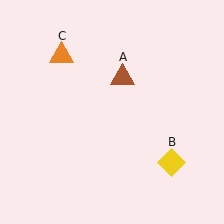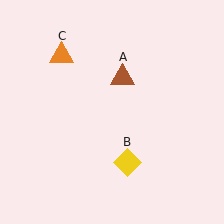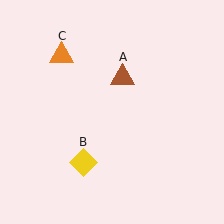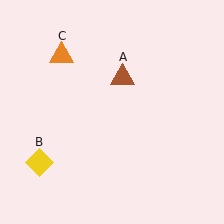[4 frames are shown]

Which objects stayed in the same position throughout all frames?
Brown triangle (object A) and orange triangle (object C) remained stationary.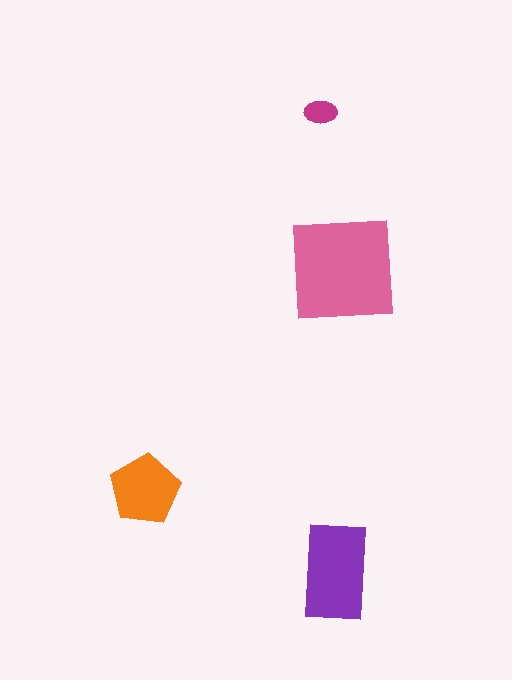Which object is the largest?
The pink square.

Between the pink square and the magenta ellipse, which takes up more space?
The pink square.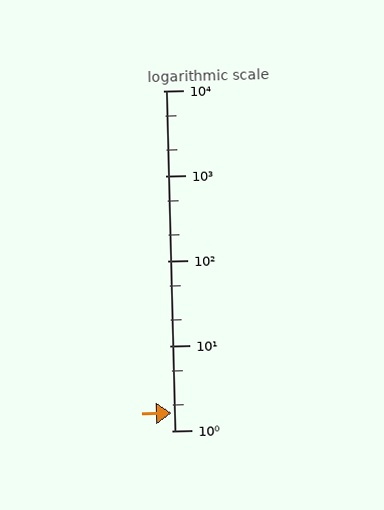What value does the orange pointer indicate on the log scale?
The pointer indicates approximately 1.6.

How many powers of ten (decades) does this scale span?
The scale spans 4 decades, from 1 to 10000.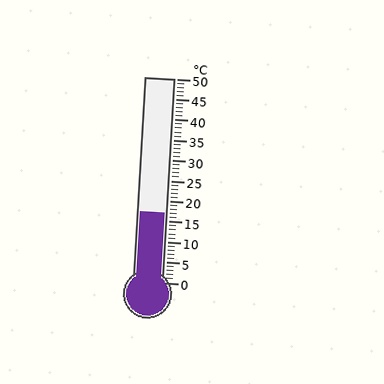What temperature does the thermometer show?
The thermometer shows approximately 17°C.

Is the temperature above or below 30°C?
The temperature is below 30°C.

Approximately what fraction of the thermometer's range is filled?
The thermometer is filled to approximately 35% of its range.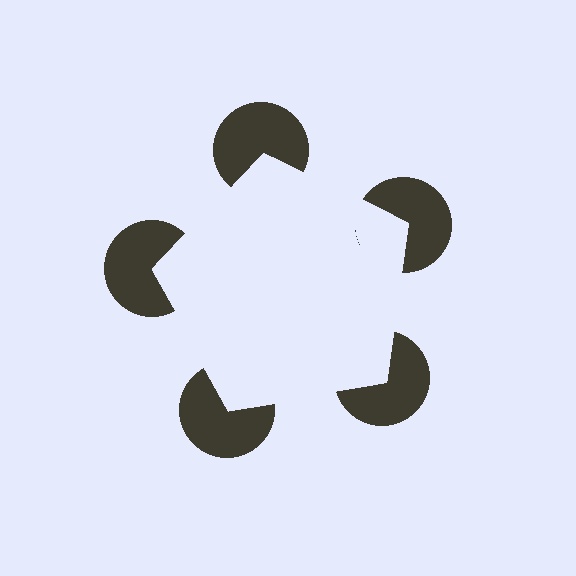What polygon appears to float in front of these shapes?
An illusory pentagon — its edges are inferred from the aligned wedge cuts in the pac-man discs, not physically drawn.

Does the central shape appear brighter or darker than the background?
It typically appears slightly brighter than the background, even though no actual brightness change is drawn.